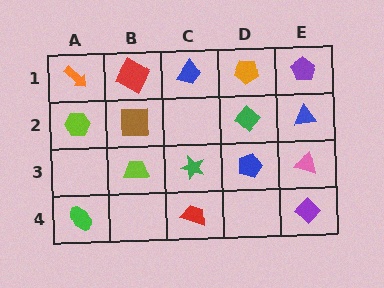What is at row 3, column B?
A lime trapezoid.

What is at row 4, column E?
A purple diamond.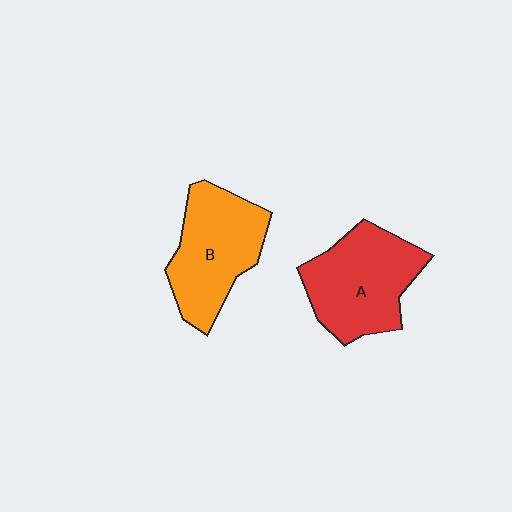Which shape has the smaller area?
Shape B (orange).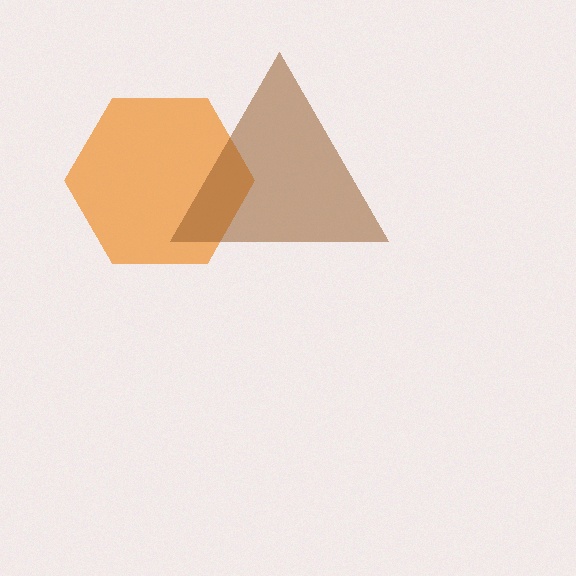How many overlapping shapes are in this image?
There are 2 overlapping shapes in the image.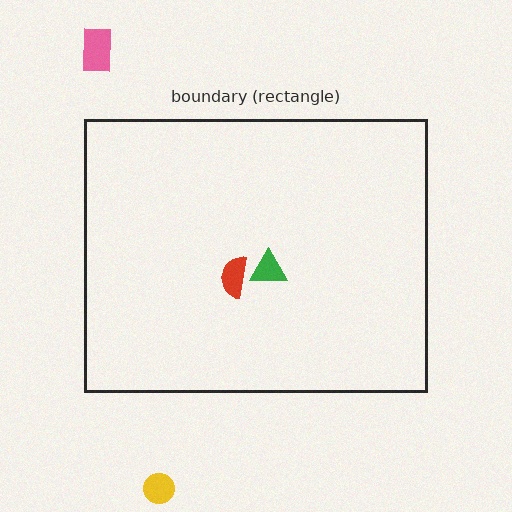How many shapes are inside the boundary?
2 inside, 2 outside.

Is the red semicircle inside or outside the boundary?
Inside.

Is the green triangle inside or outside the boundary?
Inside.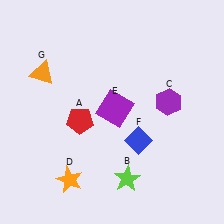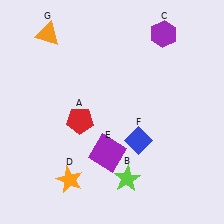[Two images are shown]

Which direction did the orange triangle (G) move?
The orange triangle (G) moved up.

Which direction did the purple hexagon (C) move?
The purple hexagon (C) moved up.